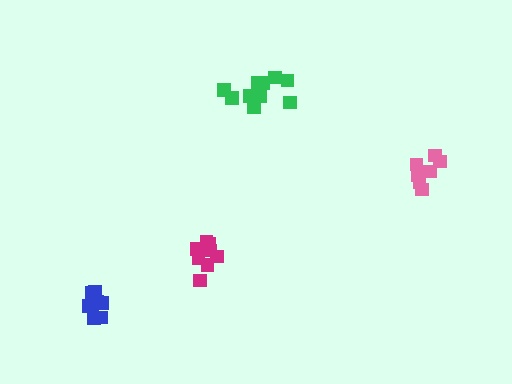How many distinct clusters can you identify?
There are 4 distinct clusters.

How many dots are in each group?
Group 1: 8 dots, Group 2: 8 dots, Group 3: 10 dots, Group 4: 7 dots (33 total).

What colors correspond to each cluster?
The clusters are colored: blue, magenta, green, pink.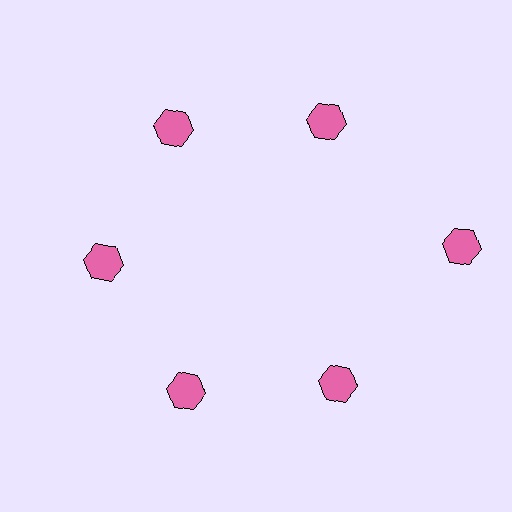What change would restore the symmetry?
The symmetry would be restored by moving it inward, back onto the ring so that all 6 hexagons sit at equal angles and equal distance from the center.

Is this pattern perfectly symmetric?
No. The 6 pink hexagons are arranged in a ring, but one element near the 3 o'clock position is pushed outward from the center, breaking the 6-fold rotational symmetry.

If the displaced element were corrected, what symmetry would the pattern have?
It would have 6-fold rotational symmetry — the pattern would map onto itself every 60 degrees.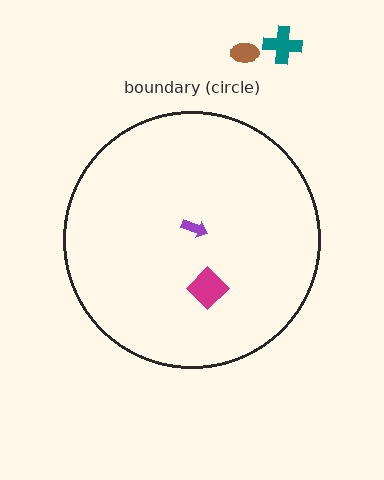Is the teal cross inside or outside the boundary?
Outside.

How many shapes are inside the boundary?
2 inside, 2 outside.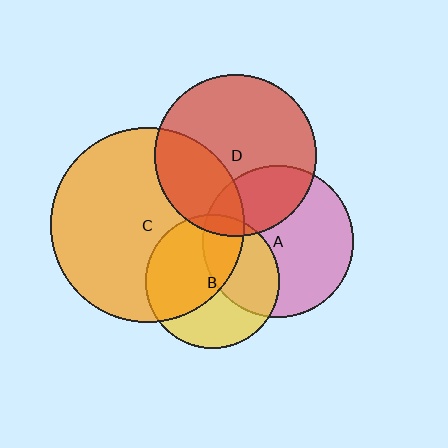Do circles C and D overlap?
Yes.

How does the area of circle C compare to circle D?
Approximately 1.4 times.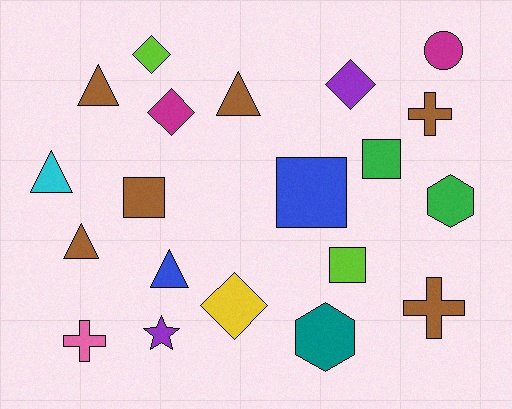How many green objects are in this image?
There are 2 green objects.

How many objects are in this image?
There are 20 objects.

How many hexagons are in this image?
There are 2 hexagons.